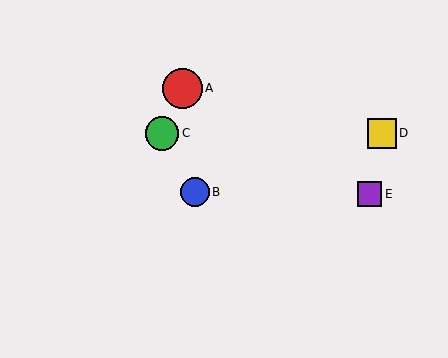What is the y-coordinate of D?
Object D is at y≈133.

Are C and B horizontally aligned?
No, C is at y≈133 and B is at y≈192.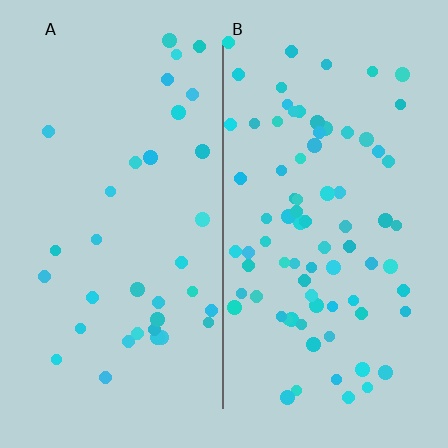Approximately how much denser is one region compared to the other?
Approximately 2.3× — region B over region A.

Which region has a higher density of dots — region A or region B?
B (the right).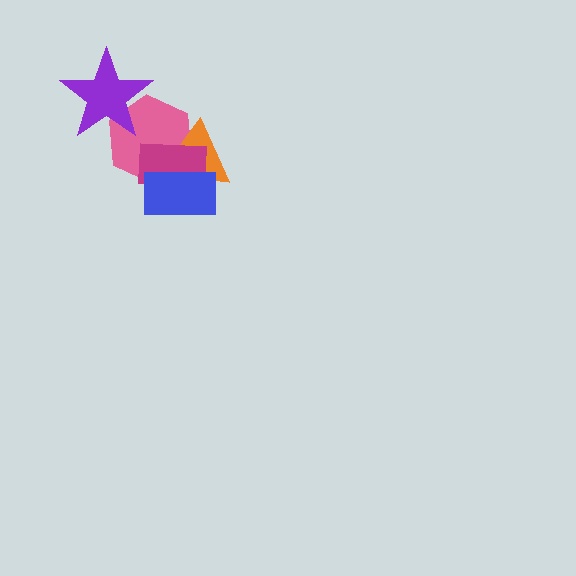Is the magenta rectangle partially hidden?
Yes, it is partially covered by another shape.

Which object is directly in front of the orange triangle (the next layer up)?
The magenta rectangle is directly in front of the orange triangle.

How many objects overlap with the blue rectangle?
3 objects overlap with the blue rectangle.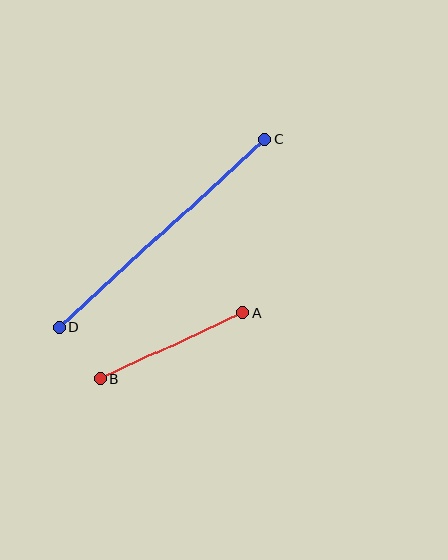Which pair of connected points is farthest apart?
Points C and D are farthest apart.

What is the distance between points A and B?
The distance is approximately 156 pixels.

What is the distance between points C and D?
The distance is approximately 279 pixels.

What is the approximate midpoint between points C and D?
The midpoint is at approximately (162, 233) pixels.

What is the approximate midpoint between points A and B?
The midpoint is at approximately (171, 346) pixels.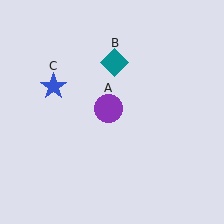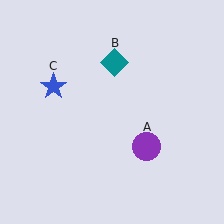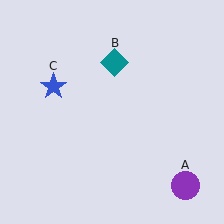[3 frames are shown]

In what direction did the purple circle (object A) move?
The purple circle (object A) moved down and to the right.